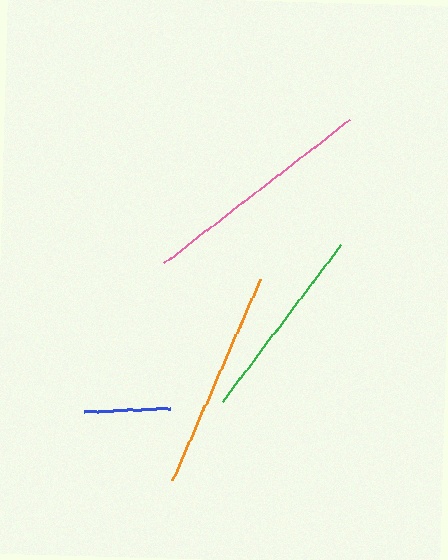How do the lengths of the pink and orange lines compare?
The pink and orange lines are approximately the same length.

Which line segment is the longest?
The pink line is the longest at approximately 234 pixels.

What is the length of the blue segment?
The blue segment is approximately 87 pixels long.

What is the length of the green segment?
The green segment is approximately 196 pixels long.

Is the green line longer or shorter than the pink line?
The pink line is longer than the green line.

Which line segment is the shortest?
The blue line is the shortest at approximately 87 pixels.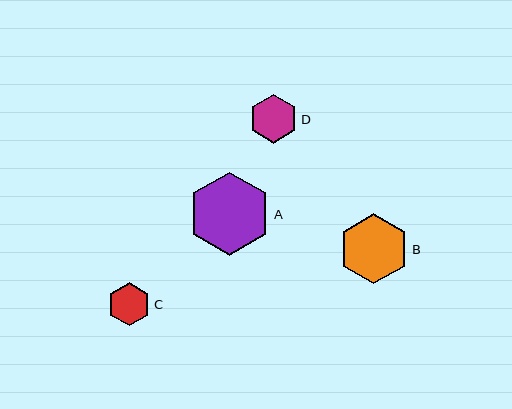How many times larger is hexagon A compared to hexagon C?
Hexagon A is approximately 1.9 times the size of hexagon C.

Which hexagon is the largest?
Hexagon A is the largest with a size of approximately 83 pixels.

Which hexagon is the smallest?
Hexagon C is the smallest with a size of approximately 43 pixels.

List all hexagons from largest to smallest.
From largest to smallest: A, B, D, C.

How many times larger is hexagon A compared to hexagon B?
Hexagon A is approximately 1.2 times the size of hexagon B.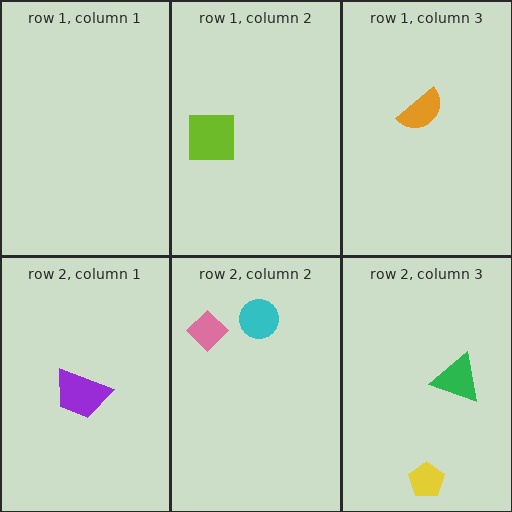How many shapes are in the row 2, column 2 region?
2.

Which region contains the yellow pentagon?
The row 2, column 3 region.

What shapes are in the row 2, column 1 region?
The purple trapezoid.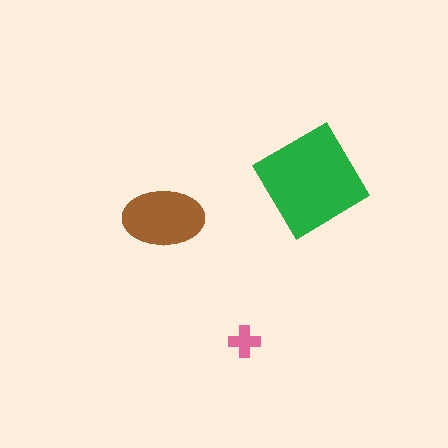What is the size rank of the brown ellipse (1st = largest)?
2nd.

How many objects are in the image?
There are 3 objects in the image.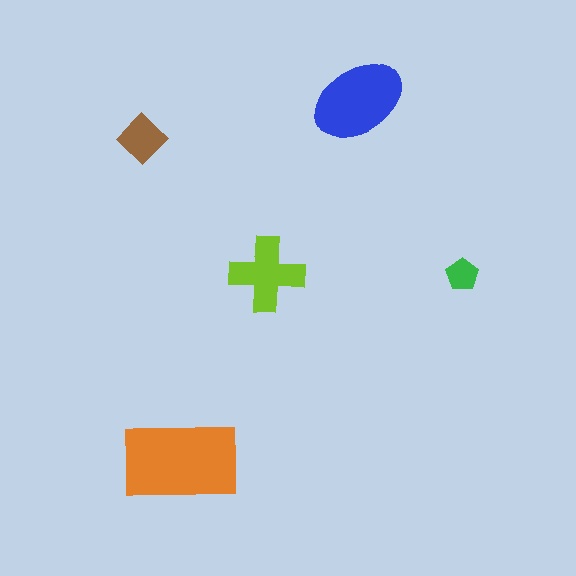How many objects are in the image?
There are 5 objects in the image.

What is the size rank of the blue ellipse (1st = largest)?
2nd.